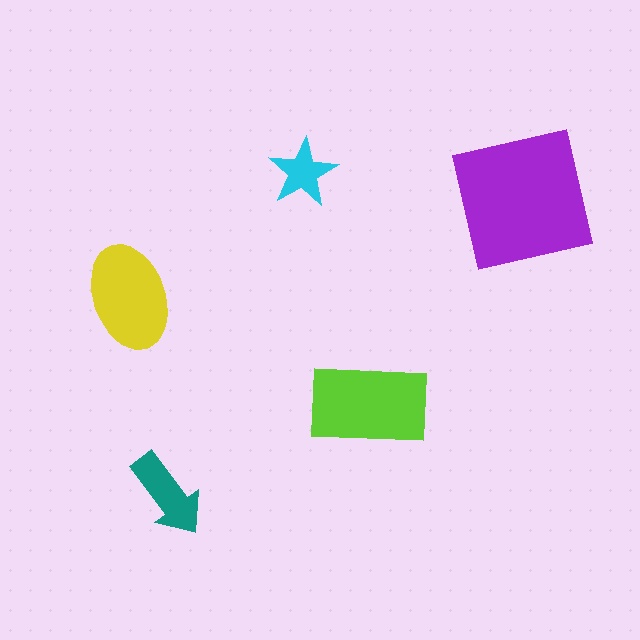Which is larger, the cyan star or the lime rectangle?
The lime rectangle.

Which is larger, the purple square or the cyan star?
The purple square.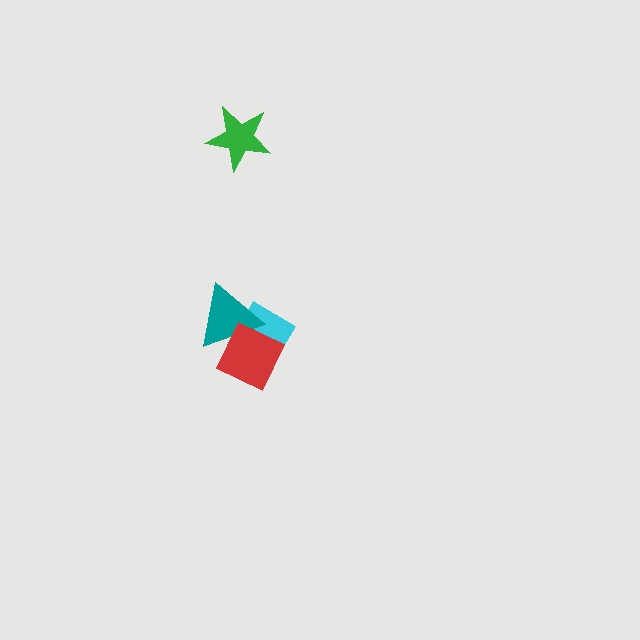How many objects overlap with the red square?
2 objects overlap with the red square.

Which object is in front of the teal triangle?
The red square is in front of the teal triangle.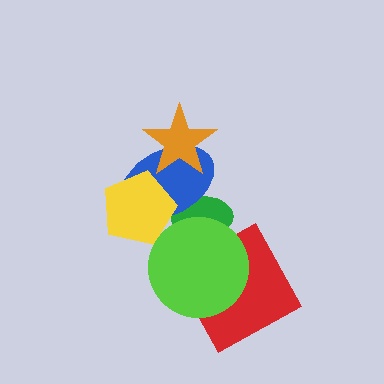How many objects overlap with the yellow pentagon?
1 object overlaps with the yellow pentagon.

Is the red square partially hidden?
Yes, it is partially covered by another shape.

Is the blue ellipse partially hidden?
Yes, it is partially covered by another shape.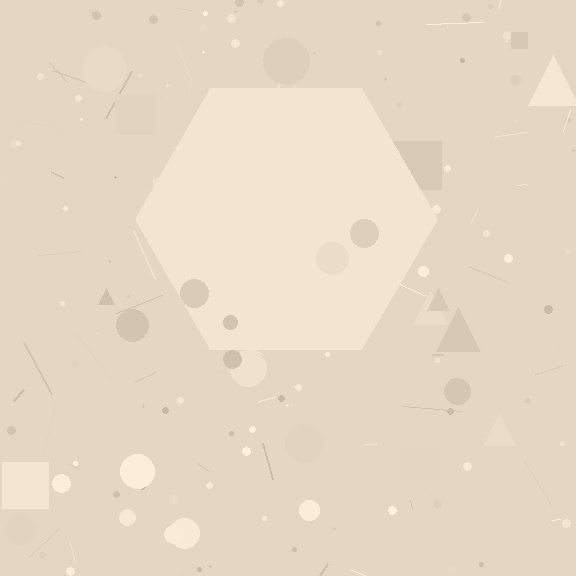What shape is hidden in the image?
A hexagon is hidden in the image.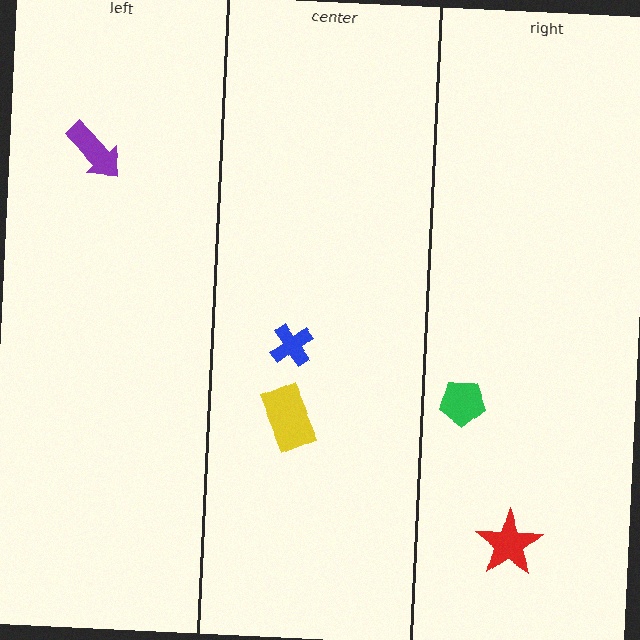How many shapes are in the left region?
1.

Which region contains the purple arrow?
The left region.